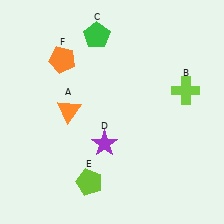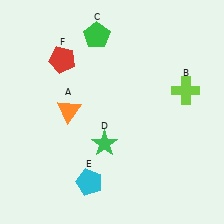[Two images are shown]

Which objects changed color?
D changed from purple to green. E changed from lime to cyan. F changed from orange to red.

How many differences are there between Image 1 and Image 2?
There are 3 differences between the two images.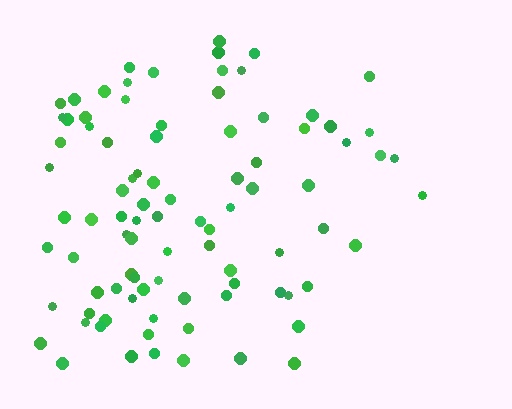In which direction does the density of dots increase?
From right to left, with the left side densest.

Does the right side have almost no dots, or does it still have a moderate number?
Still a moderate number, just noticeably fewer than the left.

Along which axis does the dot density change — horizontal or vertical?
Horizontal.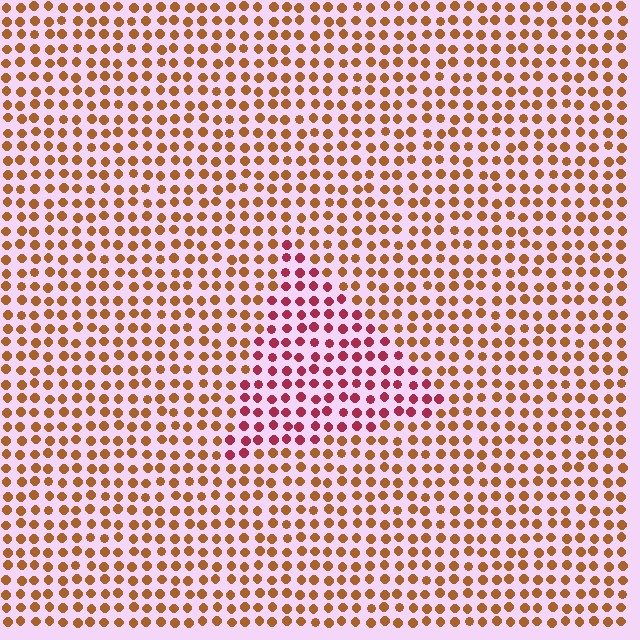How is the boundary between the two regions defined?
The boundary is defined purely by a slight shift in hue (about 42 degrees). Spacing, size, and orientation are identical on both sides.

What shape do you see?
I see a triangle.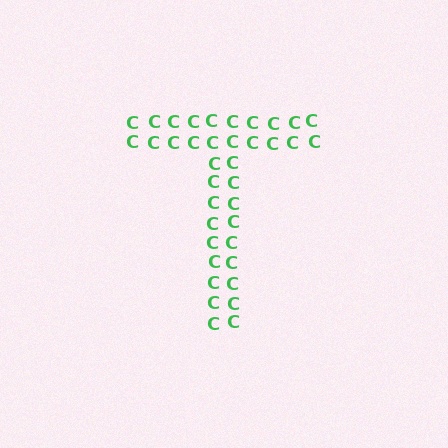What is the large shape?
The large shape is the letter T.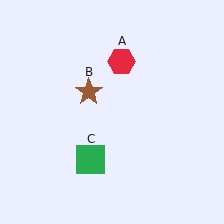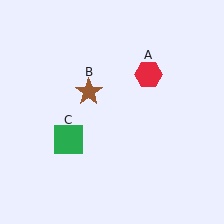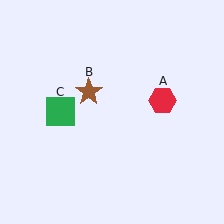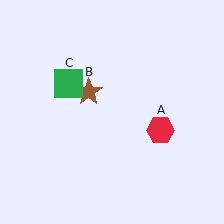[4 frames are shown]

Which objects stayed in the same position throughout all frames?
Brown star (object B) remained stationary.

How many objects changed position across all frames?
2 objects changed position: red hexagon (object A), green square (object C).